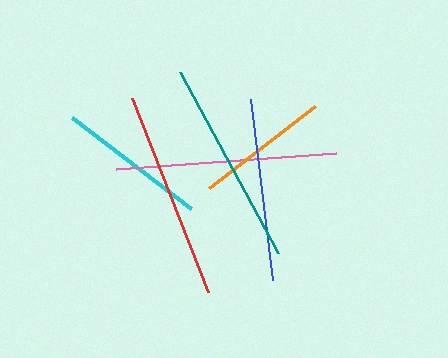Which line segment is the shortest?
The orange line is the shortest at approximately 134 pixels.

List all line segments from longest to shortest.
From longest to shortest: pink, red, teal, blue, cyan, orange.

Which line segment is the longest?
The pink line is the longest at approximately 221 pixels.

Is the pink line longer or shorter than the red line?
The pink line is longer than the red line.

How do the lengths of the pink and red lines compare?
The pink and red lines are approximately the same length.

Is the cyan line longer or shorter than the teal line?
The teal line is longer than the cyan line.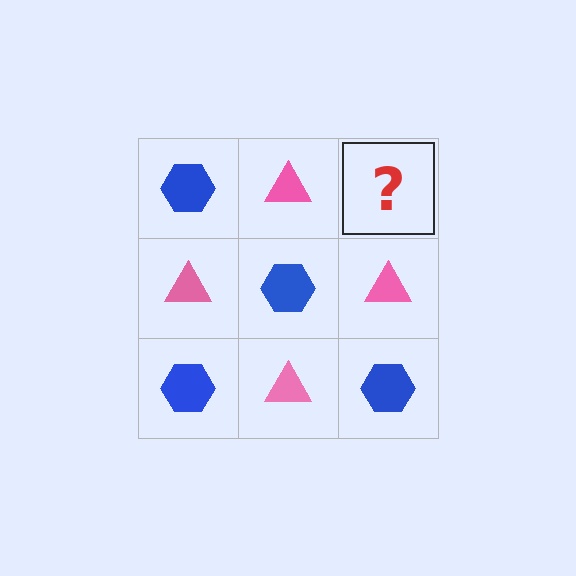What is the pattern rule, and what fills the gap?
The rule is that it alternates blue hexagon and pink triangle in a checkerboard pattern. The gap should be filled with a blue hexagon.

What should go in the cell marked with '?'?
The missing cell should contain a blue hexagon.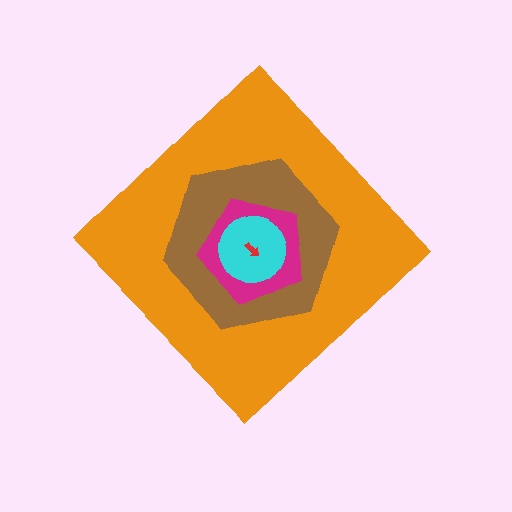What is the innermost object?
The red arrow.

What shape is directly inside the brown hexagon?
The magenta pentagon.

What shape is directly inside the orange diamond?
The brown hexagon.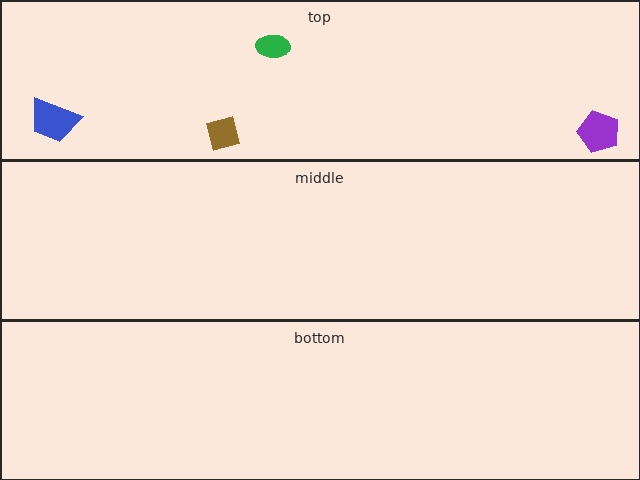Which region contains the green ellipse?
The top region.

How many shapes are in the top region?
4.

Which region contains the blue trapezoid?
The top region.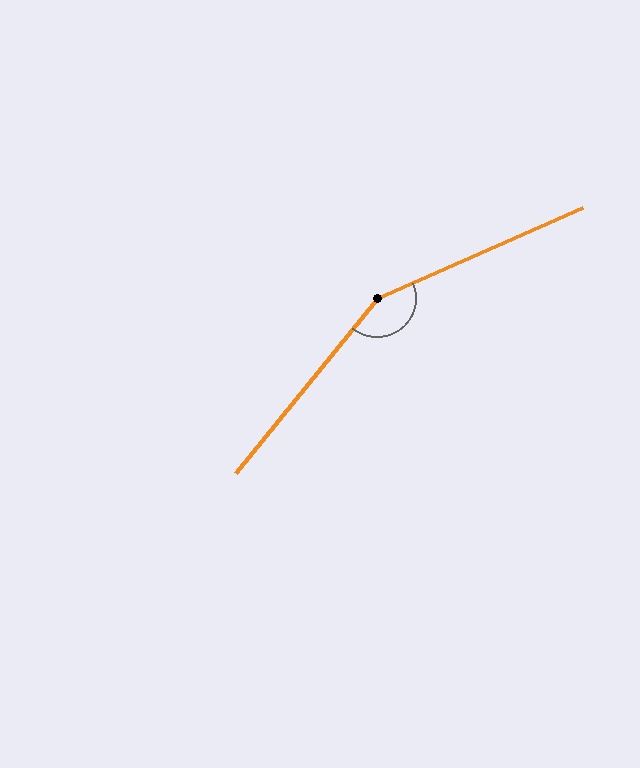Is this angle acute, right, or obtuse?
It is obtuse.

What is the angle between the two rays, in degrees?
Approximately 153 degrees.